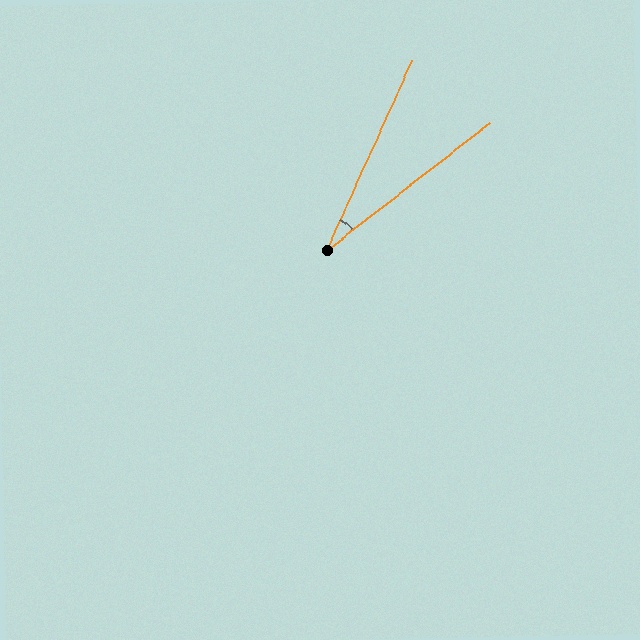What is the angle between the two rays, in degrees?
Approximately 28 degrees.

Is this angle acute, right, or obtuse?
It is acute.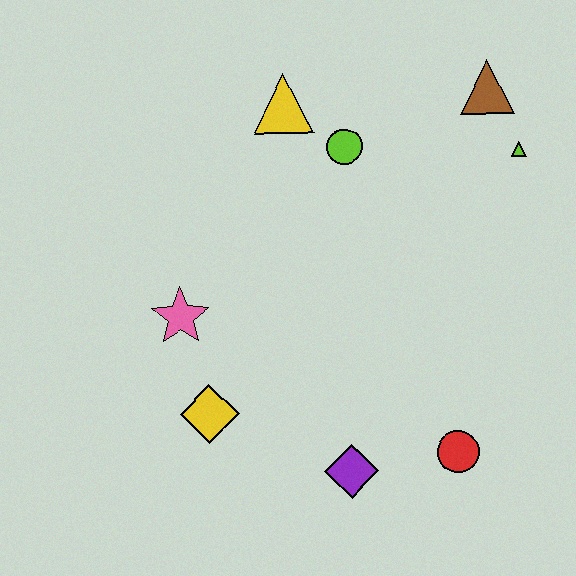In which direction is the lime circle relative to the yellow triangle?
The lime circle is to the right of the yellow triangle.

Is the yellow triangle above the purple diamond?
Yes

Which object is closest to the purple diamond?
The red circle is closest to the purple diamond.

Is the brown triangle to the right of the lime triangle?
No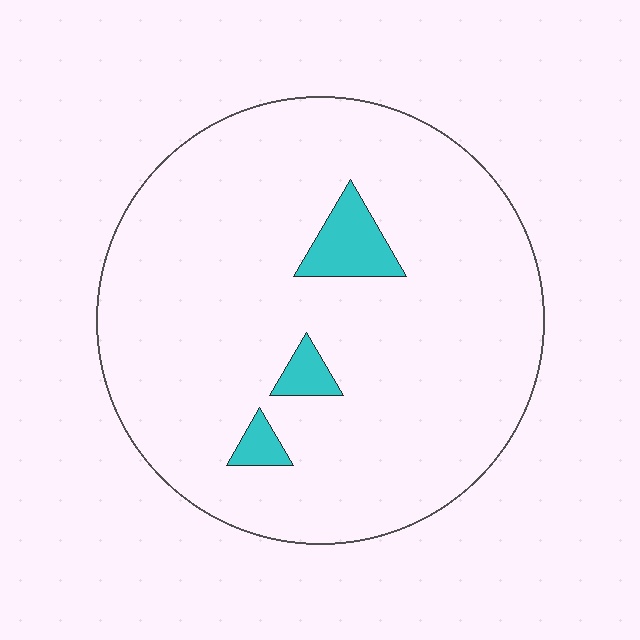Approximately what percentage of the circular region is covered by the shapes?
Approximately 5%.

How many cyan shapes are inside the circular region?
3.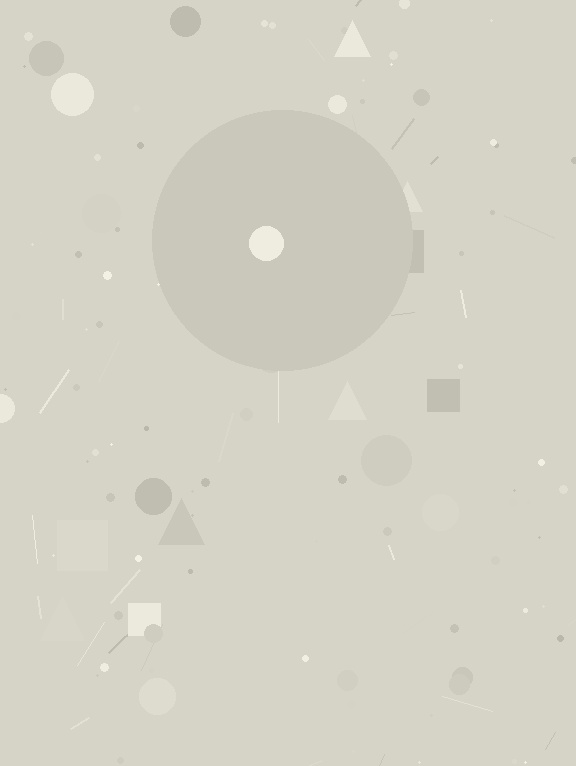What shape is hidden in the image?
A circle is hidden in the image.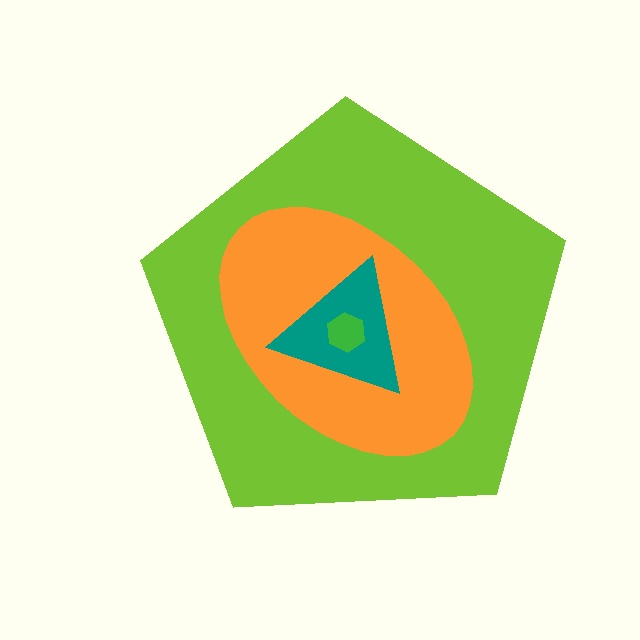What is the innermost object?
The green hexagon.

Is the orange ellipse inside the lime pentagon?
Yes.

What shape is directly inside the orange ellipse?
The teal triangle.